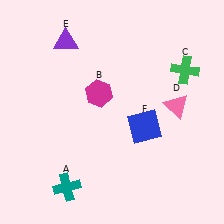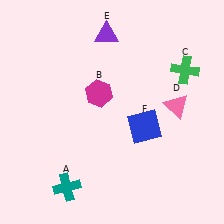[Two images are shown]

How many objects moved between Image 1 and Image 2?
1 object moved between the two images.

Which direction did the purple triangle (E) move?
The purple triangle (E) moved right.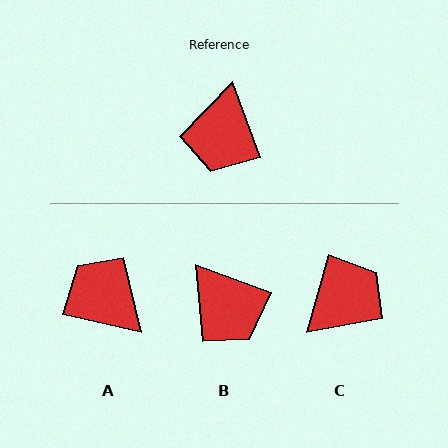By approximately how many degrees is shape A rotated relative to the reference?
Approximately 123 degrees clockwise.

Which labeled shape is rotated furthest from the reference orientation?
C, about 145 degrees away.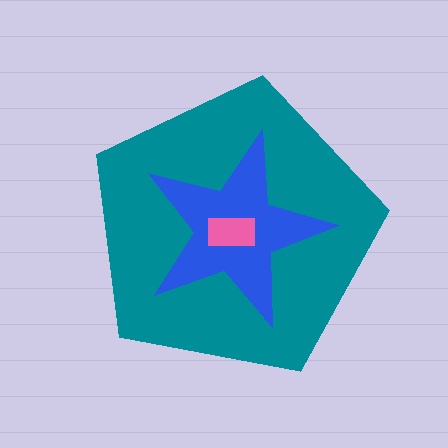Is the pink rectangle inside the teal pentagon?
Yes.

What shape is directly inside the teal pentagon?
The blue star.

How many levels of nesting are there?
3.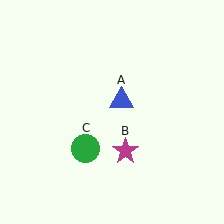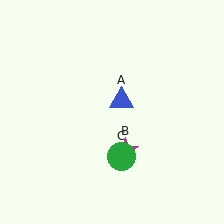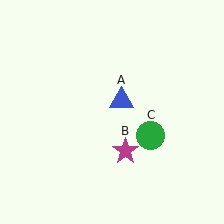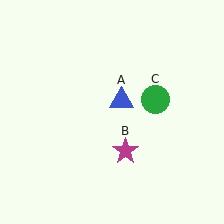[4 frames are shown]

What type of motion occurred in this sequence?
The green circle (object C) rotated counterclockwise around the center of the scene.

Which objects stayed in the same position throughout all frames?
Blue triangle (object A) and magenta star (object B) remained stationary.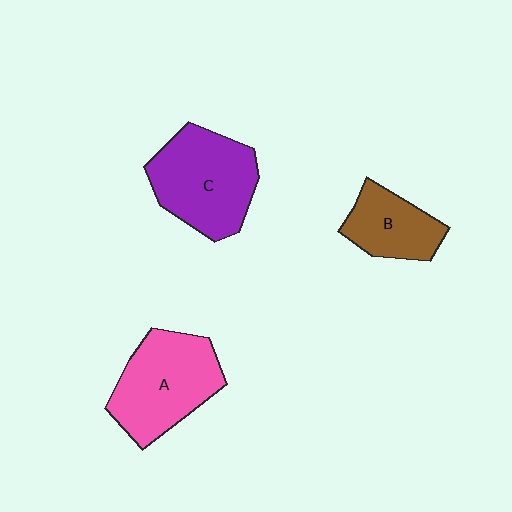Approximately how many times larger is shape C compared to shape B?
Approximately 1.7 times.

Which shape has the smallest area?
Shape B (brown).